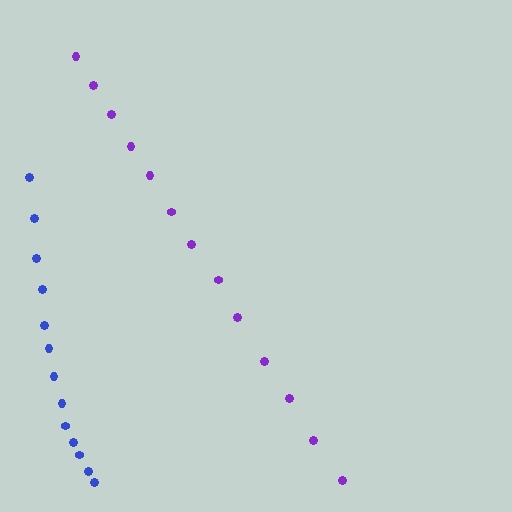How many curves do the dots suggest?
There are 2 distinct paths.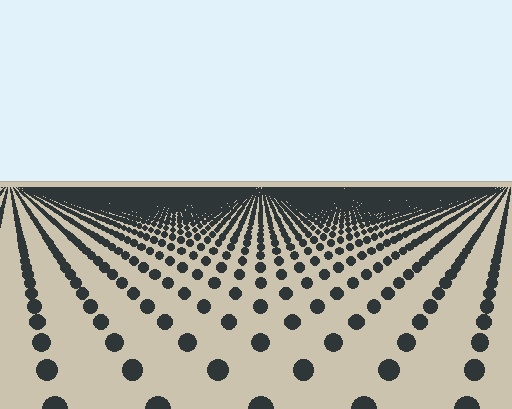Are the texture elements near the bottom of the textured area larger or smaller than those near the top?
Larger. Near the bottom, elements are closer to the viewer and appear at a bigger on-screen size.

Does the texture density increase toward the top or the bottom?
Density increases toward the top.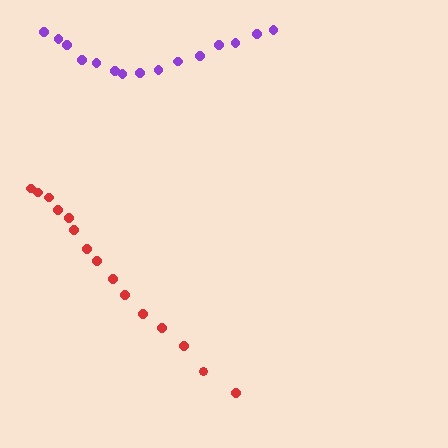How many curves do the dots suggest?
There are 2 distinct paths.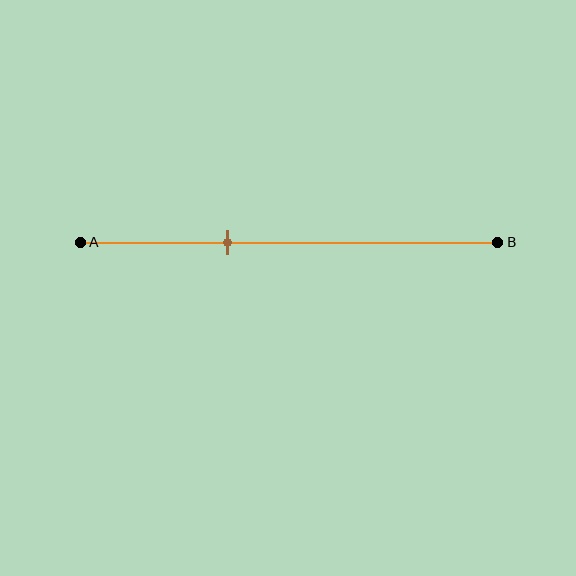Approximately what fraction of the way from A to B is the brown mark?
The brown mark is approximately 35% of the way from A to B.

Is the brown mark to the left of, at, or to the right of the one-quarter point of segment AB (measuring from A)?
The brown mark is to the right of the one-quarter point of segment AB.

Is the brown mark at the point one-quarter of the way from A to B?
No, the mark is at about 35% from A, not at the 25% one-quarter point.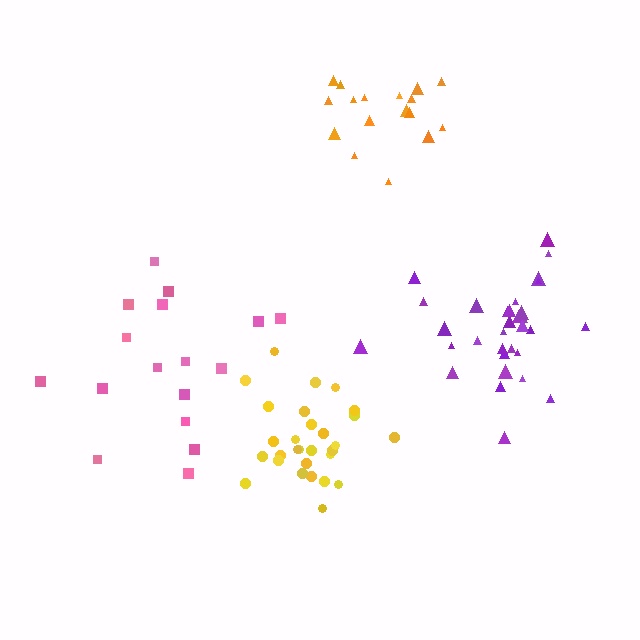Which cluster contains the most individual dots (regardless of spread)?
Purple (32).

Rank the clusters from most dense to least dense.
yellow, orange, purple, pink.